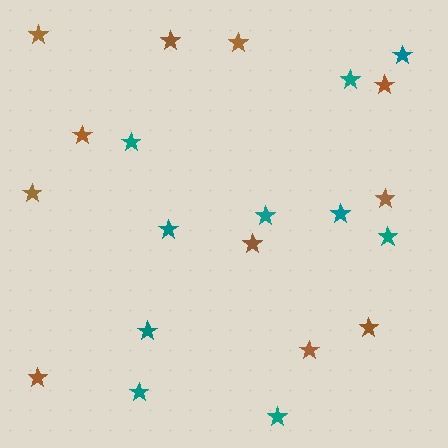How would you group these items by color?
There are 2 groups: one group of teal stars (10) and one group of brown stars (11).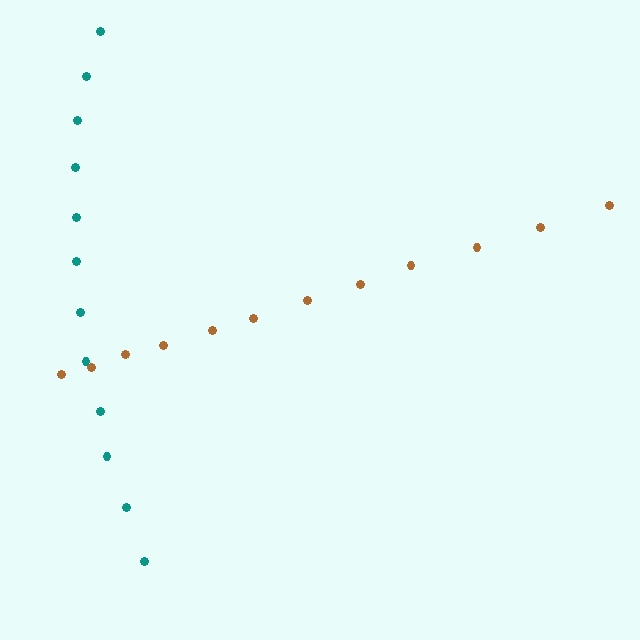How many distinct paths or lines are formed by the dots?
There are 2 distinct paths.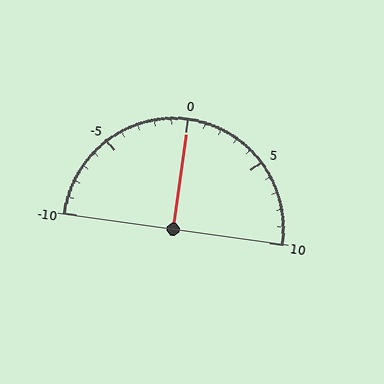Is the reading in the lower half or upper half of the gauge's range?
The reading is in the upper half of the range (-10 to 10).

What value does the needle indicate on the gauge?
The needle indicates approximately 0.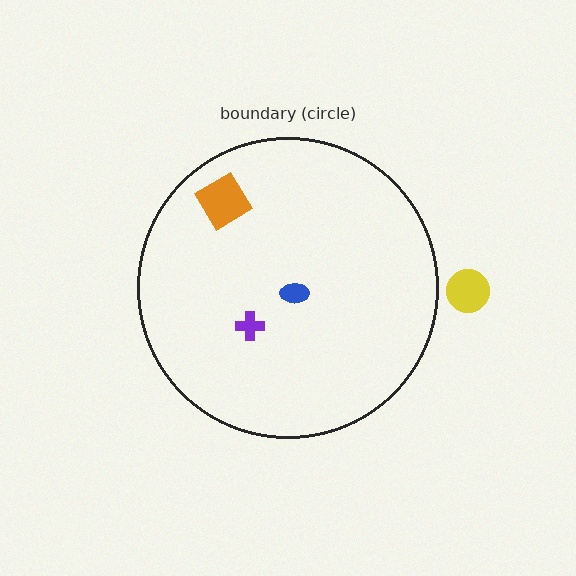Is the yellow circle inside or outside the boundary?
Outside.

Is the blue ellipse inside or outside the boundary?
Inside.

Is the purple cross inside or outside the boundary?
Inside.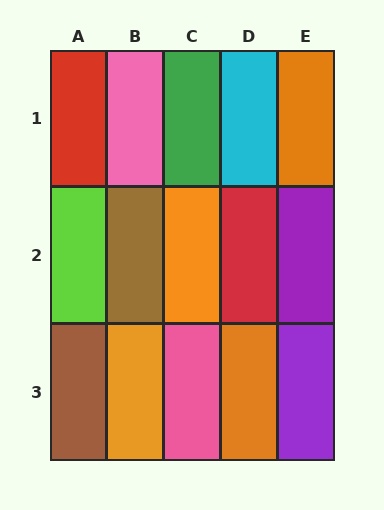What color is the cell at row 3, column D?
Orange.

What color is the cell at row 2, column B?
Brown.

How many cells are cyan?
1 cell is cyan.